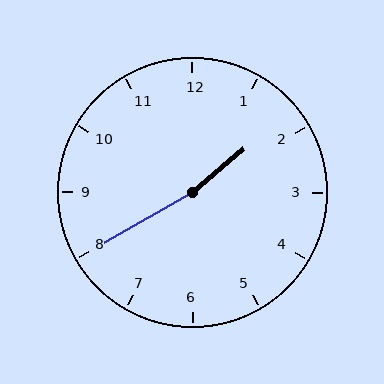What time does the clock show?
1:40.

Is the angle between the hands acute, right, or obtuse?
It is obtuse.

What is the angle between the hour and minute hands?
Approximately 170 degrees.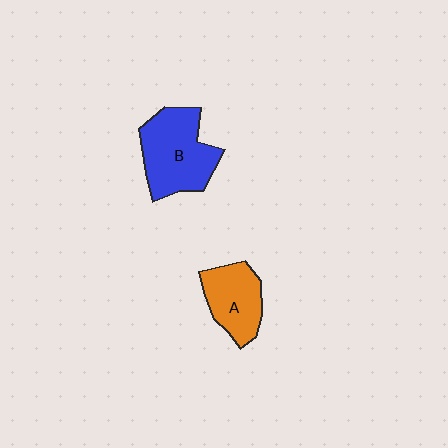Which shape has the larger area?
Shape B (blue).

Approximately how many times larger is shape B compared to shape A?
Approximately 1.4 times.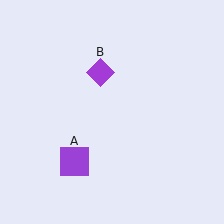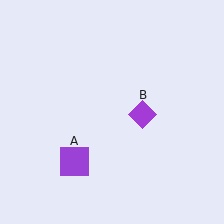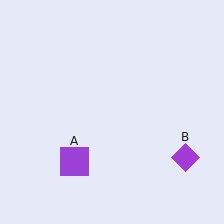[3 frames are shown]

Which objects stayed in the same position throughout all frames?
Purple square (object A) remained stationary.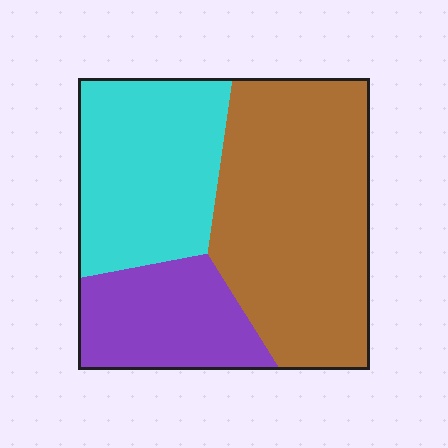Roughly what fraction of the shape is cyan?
Cyan takes up between a sixth and a third of the shape.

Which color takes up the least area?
Purple, at roughly 20%.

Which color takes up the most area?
Brown, at roughly 50%.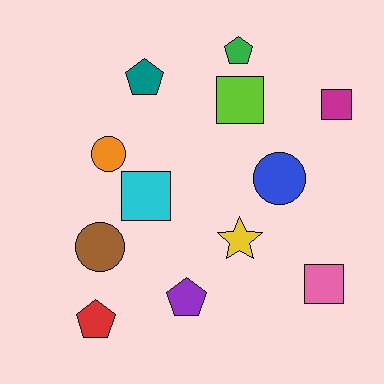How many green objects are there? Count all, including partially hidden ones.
There is 1 green object.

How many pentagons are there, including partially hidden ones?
There are 4 pentagons.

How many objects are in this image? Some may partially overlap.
There are 12 objects.